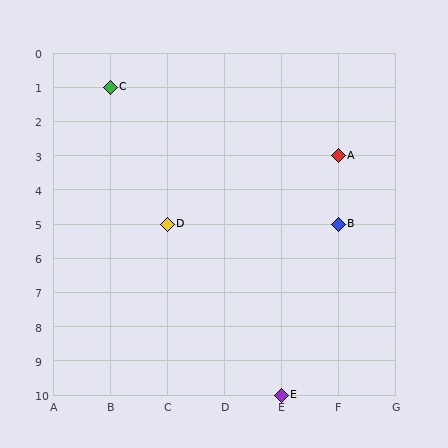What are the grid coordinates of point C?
Point C is at grid coordinates (B, 1).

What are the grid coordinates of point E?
Point E is at grid coordinates (E, 10).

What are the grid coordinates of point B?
Point B is at grid coordinates (F, 5).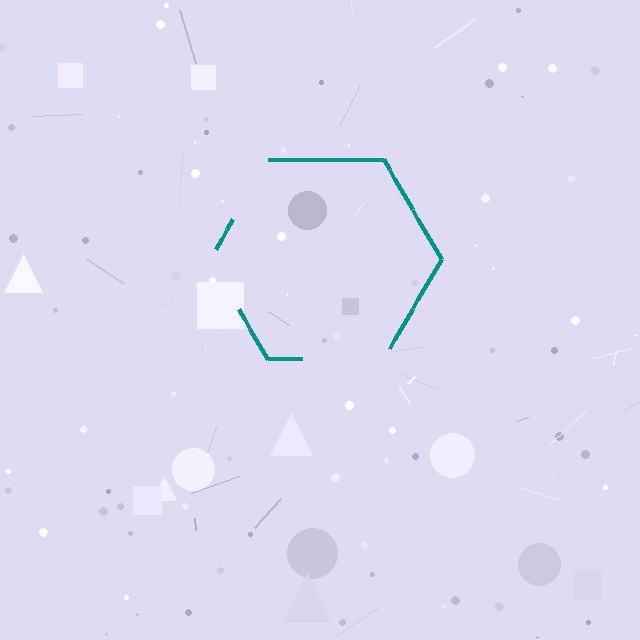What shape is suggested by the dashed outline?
The dashed outline suggests a hexagon.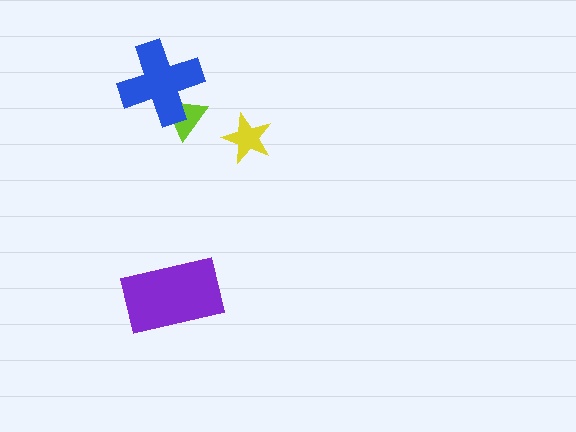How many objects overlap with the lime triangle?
1 object overlaps with the lime triangle.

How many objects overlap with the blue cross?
1 object overlaps with the blue cross.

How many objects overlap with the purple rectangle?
0 objects overlap with the purple rectangle.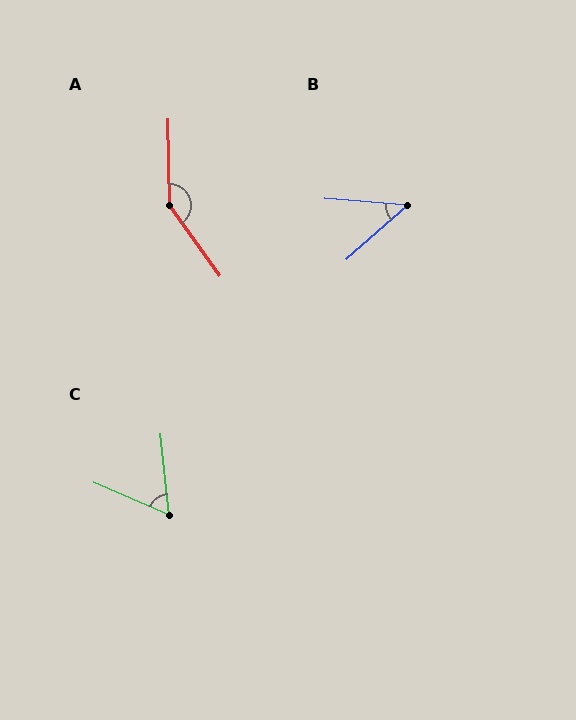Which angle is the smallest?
B, at approximately 46 degrees.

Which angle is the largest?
A, at approximately 146 degrees.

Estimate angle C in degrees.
Approximately 61 degrees.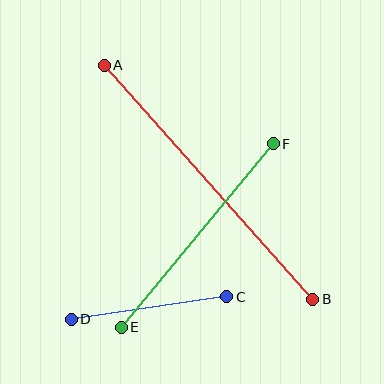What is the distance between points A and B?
The distance is approximately 313 pixels.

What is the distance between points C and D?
The distance is approximately 157 pixels.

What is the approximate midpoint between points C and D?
The midpoint is at approximately (149, 308) pixels.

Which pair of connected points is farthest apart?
Points A and B are farthest apart.